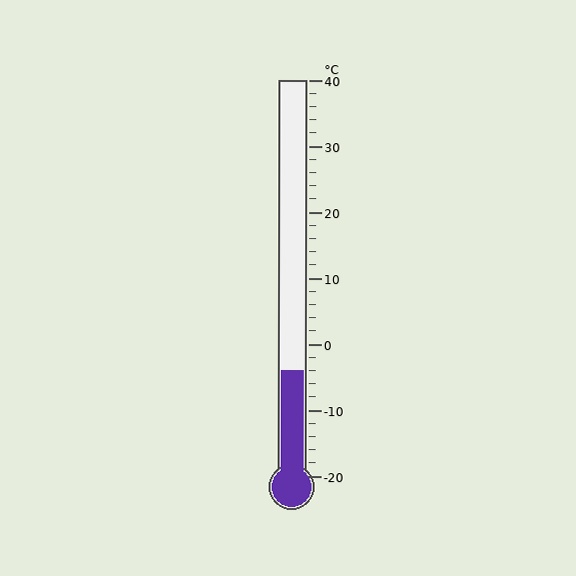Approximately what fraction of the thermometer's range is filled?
The thermometer is filled to approximately 25% of its range.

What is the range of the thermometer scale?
The thermometer scale ranges from -20°C to 40°C.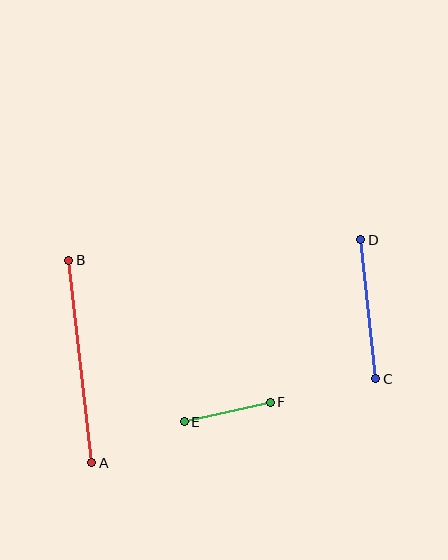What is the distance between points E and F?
The distance is approximately 88 pixels.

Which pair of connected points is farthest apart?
Points A and B are farthest apart.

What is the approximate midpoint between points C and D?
The midpoint is at approximately (368, 309) pixels.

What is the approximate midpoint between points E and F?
The midpoint is at approximately (227, 412) pixels.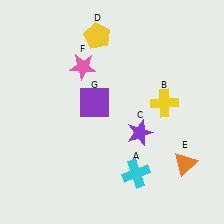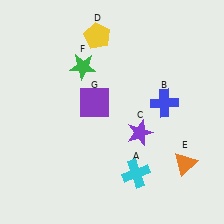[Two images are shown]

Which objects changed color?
B changed from yellow to blue. F changed from pink to green.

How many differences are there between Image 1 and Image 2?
There are 2 differences between the two images.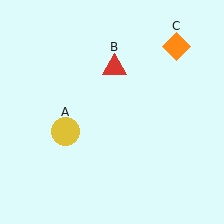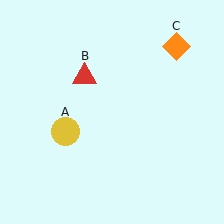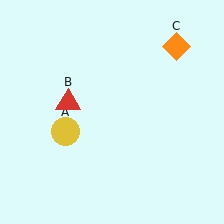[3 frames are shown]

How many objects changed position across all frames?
1 object changed position: red triangle (object B).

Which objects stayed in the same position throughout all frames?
Yellow circle (object A) and orange diamond (object C) remained stationary.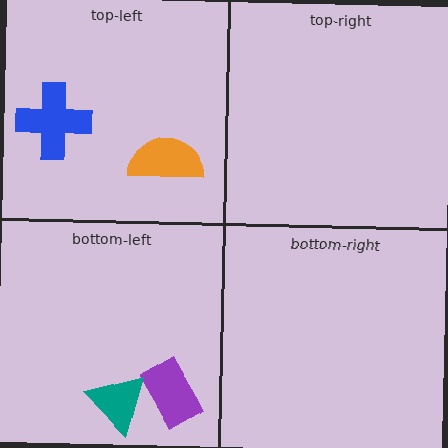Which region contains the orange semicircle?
The top-left region.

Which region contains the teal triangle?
The bottom-left region.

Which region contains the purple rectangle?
The bottom-left region.